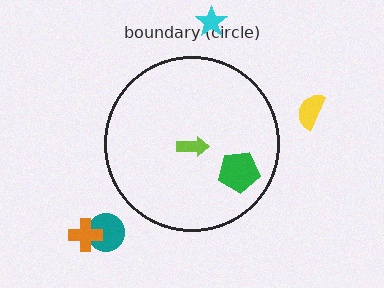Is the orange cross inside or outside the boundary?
Outside.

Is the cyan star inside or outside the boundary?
Outside.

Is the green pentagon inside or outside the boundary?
Inside.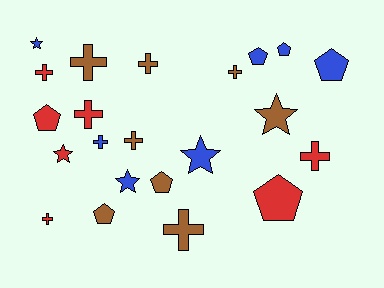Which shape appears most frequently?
Cross, with 10 objects.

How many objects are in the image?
There are 22 objects.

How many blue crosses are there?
There is 1 blue cross.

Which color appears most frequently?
Brown, with 8 objects.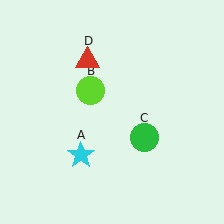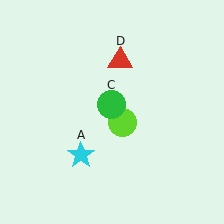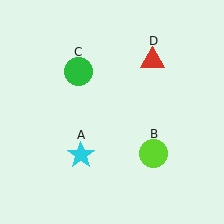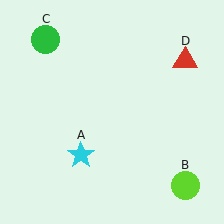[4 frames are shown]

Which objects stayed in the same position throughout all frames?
Cyan star (object A) remained stationary.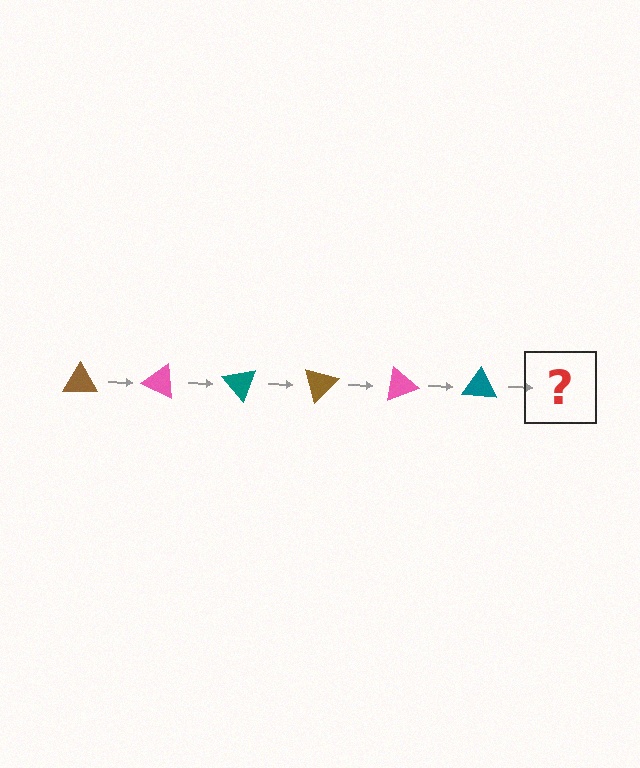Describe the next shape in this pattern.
It should be a brown triangle, rotated 150 degrees from the start.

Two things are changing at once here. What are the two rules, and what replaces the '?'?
The two rules are that it rotates 25 degrees each step and the color cycles through brown, pink, and teal. The '?' should be a brown triangle, rotated 150 degrees from the start.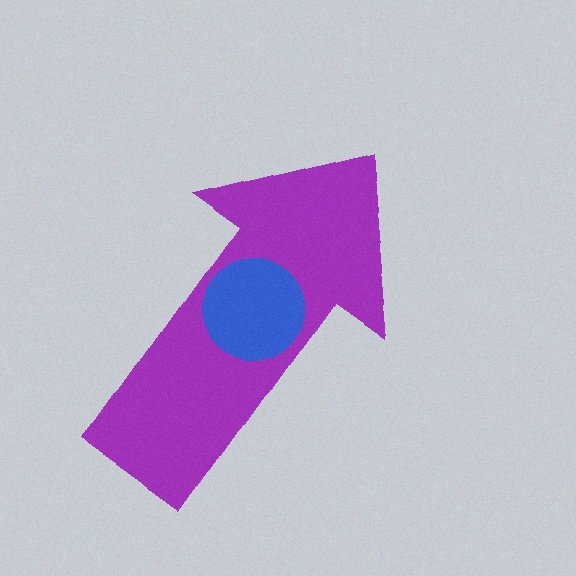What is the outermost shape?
The purple arrow.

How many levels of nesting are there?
2.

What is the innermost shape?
The blue circle.